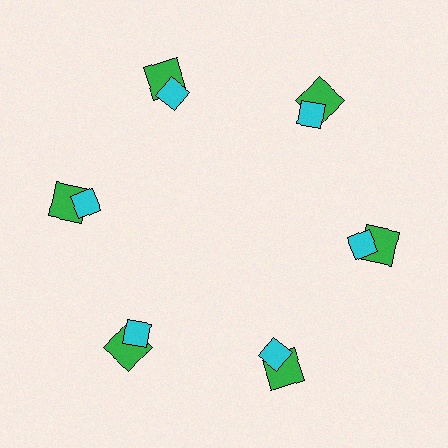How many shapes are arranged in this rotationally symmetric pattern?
There are 12 shapes, arranged in 6 groups of 2.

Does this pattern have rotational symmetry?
Yes, this pattern has 6-fold rotational symmetry. It looks the same after rotating 60 degrees around the center.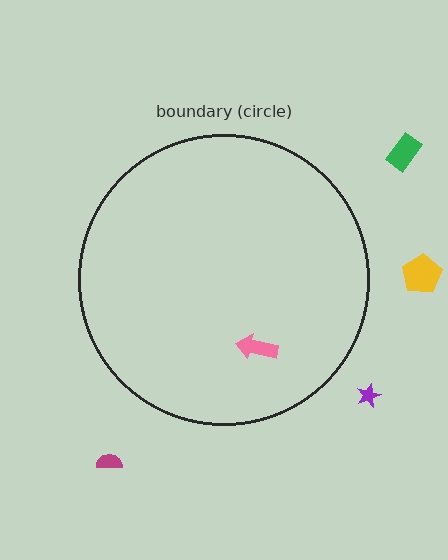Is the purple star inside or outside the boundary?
Outside.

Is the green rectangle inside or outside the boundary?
Outside.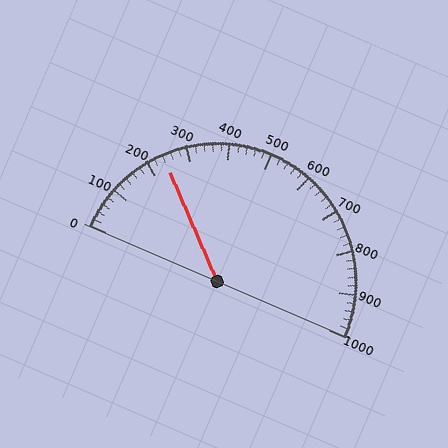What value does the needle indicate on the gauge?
The needle indicates approximately 240.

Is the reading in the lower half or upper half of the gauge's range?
The reading is in the lower half of the range (0 to 1000).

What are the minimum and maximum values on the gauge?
The gauge ranges from 0 to 1000.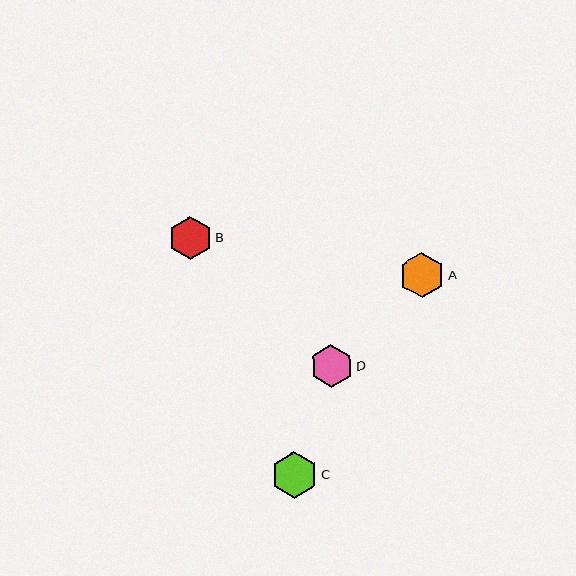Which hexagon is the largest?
Hexagon C is the largest with a size of approximately 47 pixels.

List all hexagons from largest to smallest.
From largest to smallest: C, A, B, D.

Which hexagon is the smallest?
Hexagon D is the smallest with a size of approximately 43 pixels.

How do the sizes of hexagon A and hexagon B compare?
Hexagon A and hexagon B are approximately the same size.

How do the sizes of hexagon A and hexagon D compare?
Hexagon A and hexagon D are approximately the same size.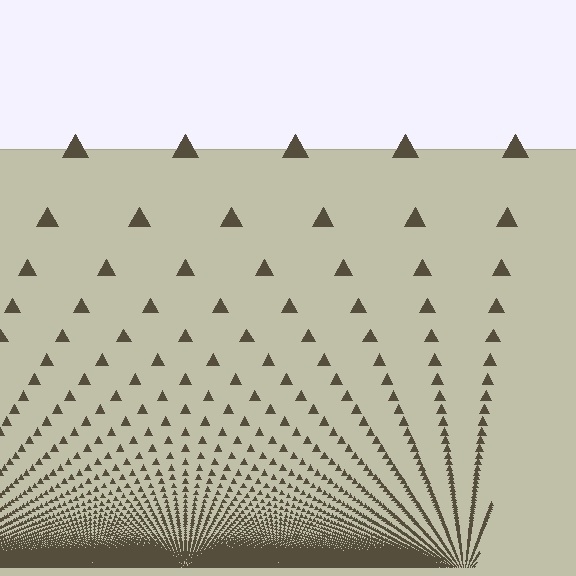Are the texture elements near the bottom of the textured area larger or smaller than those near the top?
Smaller. The gradient is inverted — elements near the bottom are smaller and denser.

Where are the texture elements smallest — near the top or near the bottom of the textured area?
Near the bottom.